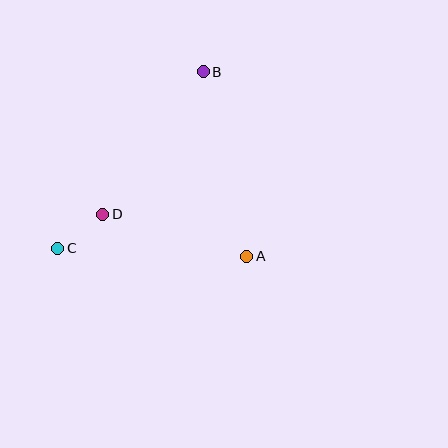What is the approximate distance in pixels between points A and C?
The distance between A and C is approximately 189 pixels.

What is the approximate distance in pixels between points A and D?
The distance between A and D is approximately 150 pixels.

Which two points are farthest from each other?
Points B and C are farthest from each other.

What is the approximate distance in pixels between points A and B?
The distance between A and B is approximately 190 pixels.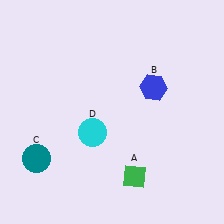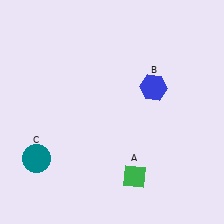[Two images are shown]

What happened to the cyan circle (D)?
The cyan circle (D) was removed in Image 2. It was in the bottom-left area of Image 1.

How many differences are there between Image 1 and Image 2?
There is 1 difference between the two images.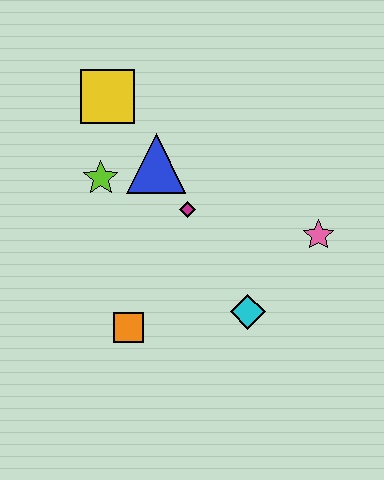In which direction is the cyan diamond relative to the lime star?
The cyan diamond is to the right of the lime star.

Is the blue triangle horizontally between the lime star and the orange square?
No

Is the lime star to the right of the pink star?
No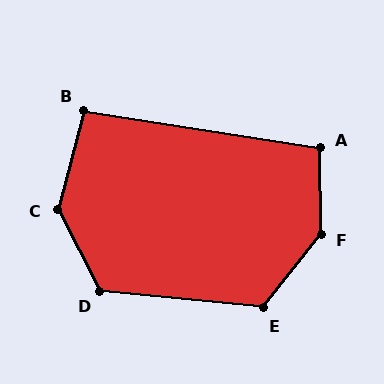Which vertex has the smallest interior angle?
B, at approximately 96 degrees.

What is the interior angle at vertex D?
Approximately 123 degrees (obtuse).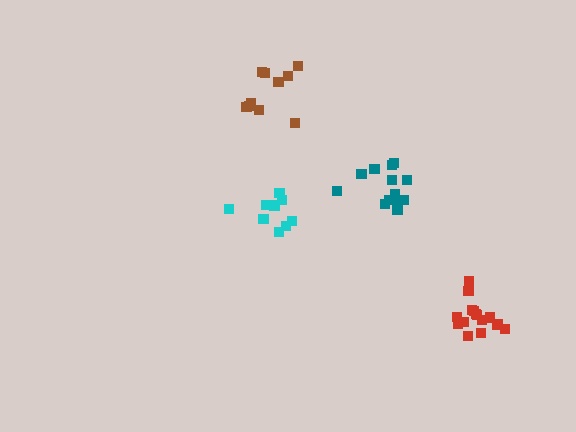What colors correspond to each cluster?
The clusters are colored: brown, cyan, teal, red.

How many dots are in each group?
Group 1: 10 dots, Group 2: 9 dots, Group 3: 13 dots, Group 4: 15 dots (47 total).